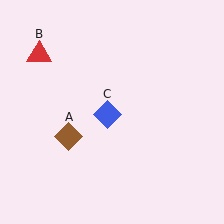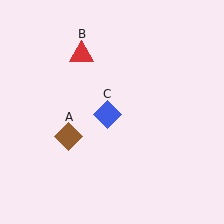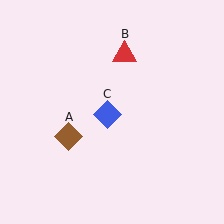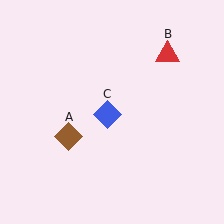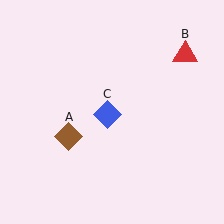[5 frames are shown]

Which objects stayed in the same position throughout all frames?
Brown diamond (object A) and blue diamond (object C) remained stationary.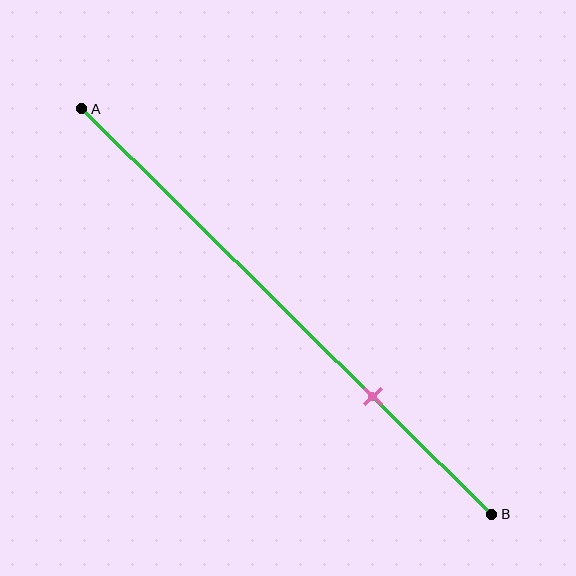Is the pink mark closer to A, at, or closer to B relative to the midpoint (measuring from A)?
The pink mark is closer to point B than the midpoint of segment AB.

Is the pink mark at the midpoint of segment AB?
No, the mark is at about 70% from A, not at the 50% midpoint.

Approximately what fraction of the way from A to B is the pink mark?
The pink mark is approximately 70% of the way from A to B.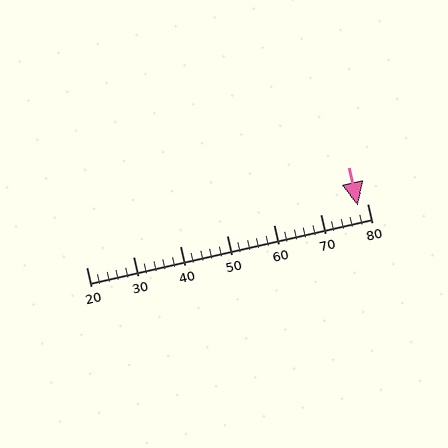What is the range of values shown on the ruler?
The ruler shows values from 20 to 80.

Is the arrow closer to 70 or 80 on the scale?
The arrow is closer to 80.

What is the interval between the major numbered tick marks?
The major tick marks are spaced 10 units apart.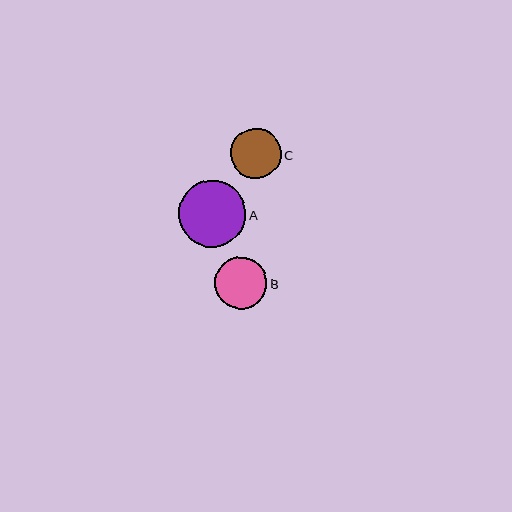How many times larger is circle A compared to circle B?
Circle A is approximately 1.3 times the size of circle B.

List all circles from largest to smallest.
From largest to smallest: A, B, C.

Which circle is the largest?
Circle A is the largest with a size of approximately 67 pixels.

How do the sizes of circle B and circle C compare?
Circle B and circle C are approximately the same size.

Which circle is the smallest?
Circle C is the smallest with a size of approximately 50 pixels.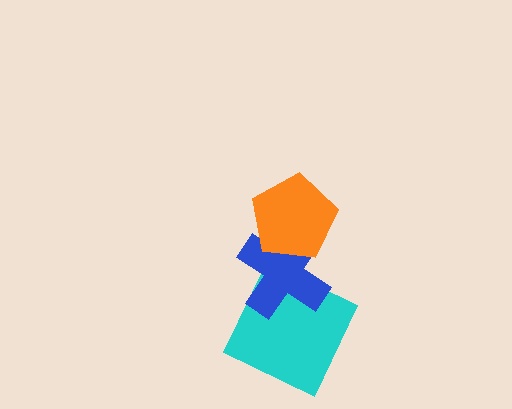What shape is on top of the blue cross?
The orange pentagon is on top of the blue cross.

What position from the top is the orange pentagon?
The orange pentagon is 1st from the top.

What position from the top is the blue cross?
The blue cross is 2nd from the top.